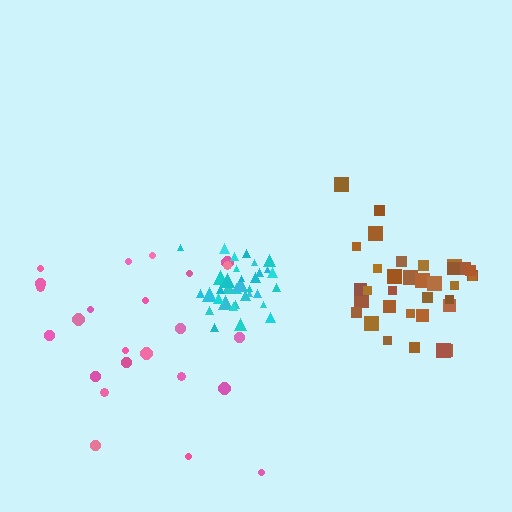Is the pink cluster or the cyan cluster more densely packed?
Cyan.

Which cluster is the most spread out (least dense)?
Pink.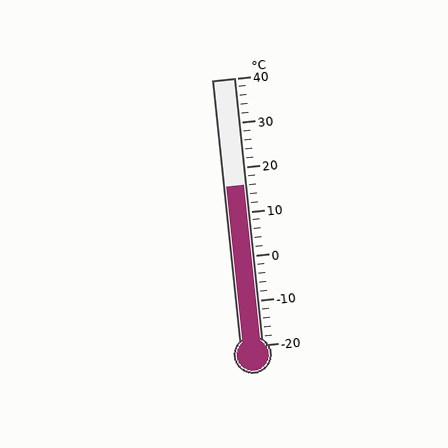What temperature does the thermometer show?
The thermometer shows approximately 16°C.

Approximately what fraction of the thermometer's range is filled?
The thermometer is filled to approximately 60% of its range.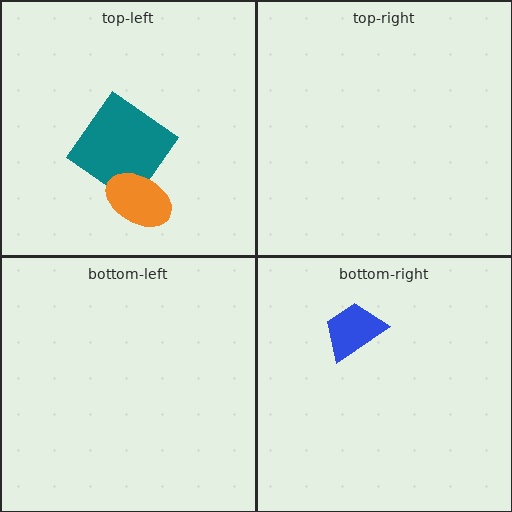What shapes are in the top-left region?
The teal diamond, the orange ellipse.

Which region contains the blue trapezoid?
The bottom-right region.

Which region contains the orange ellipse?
The top-left region.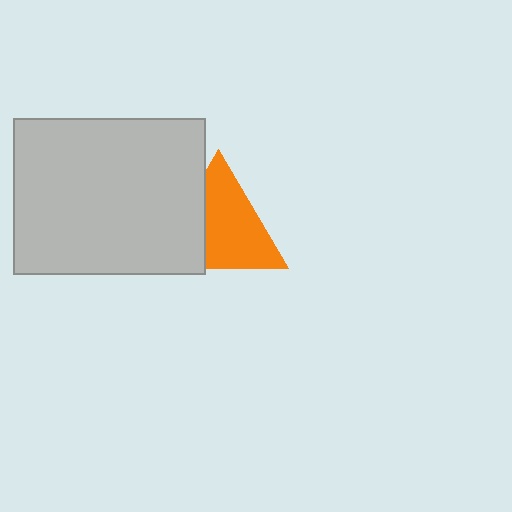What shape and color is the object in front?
The object in front is a light gray rectangle.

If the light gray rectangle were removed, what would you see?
You would see the complete orange triangle.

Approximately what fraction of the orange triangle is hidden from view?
Roughly 33% of the orange triangle is hidden behind the light gray rectangle.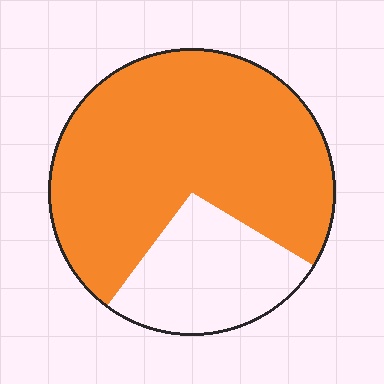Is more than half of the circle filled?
Yes.